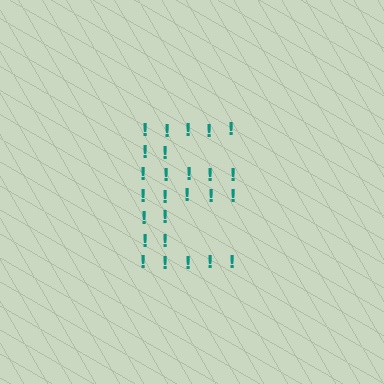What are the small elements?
The small elements are exclamation marks.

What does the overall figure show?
The overall figure shows the letter E.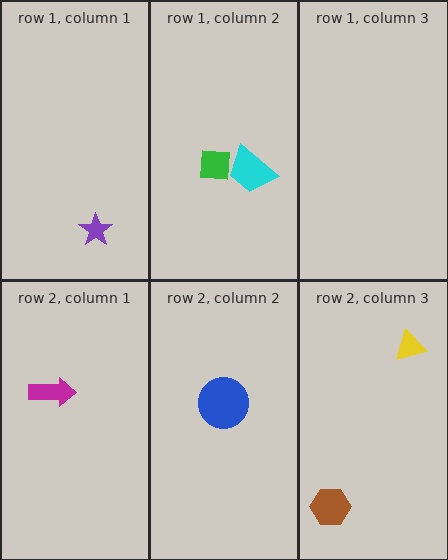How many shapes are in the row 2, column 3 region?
2.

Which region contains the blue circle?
The row 2, column 2 region.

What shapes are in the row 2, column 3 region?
The yellow triangle, the brown hexagon.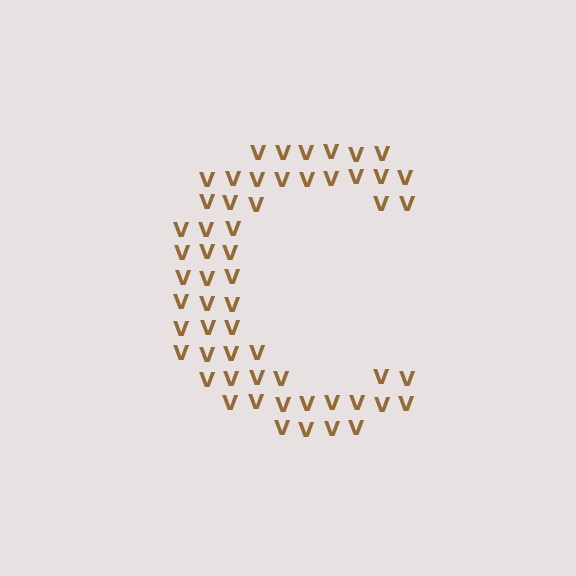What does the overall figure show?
The overall figure shows the letter C.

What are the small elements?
The small elements are letter V's.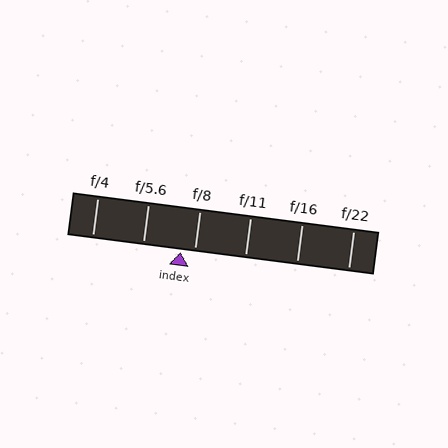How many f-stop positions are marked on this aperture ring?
There are 6 f-stop positions marked.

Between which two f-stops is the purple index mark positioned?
The index mark is between f/5.6 and f/8.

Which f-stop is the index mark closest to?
The index mark is closest to f/8.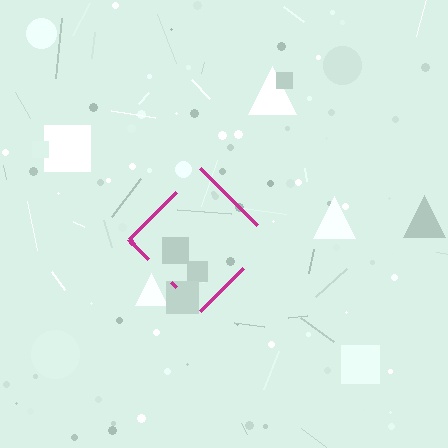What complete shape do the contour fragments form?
The contour fragments form a diamond.